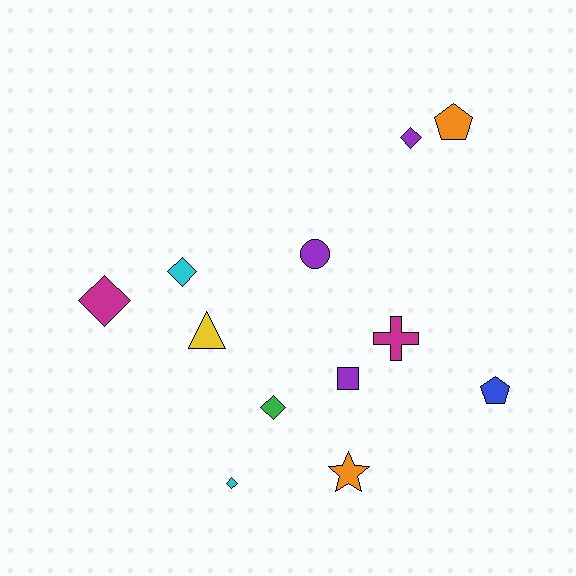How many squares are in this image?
There is 1 square.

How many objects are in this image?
There are 12 objects.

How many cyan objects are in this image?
There are 2 cyan objects.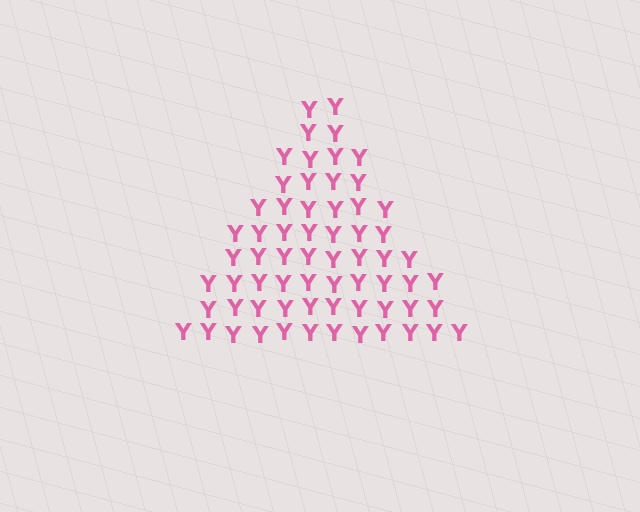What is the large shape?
The large shape is a triangle.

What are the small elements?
The small elements are letter Y's.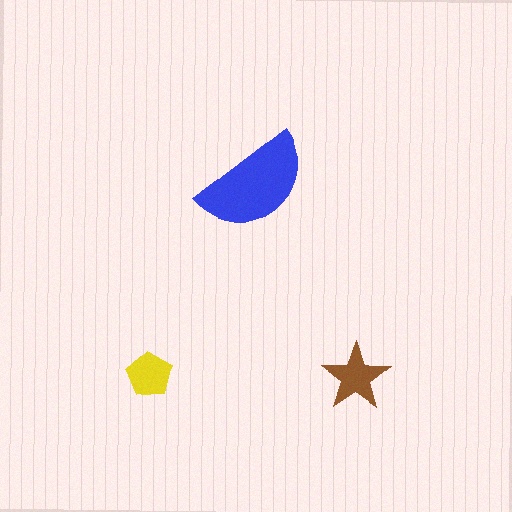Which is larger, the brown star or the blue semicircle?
The blue semicircle.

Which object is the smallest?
The yellow pentagon.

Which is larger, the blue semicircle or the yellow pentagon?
The blue semicircle.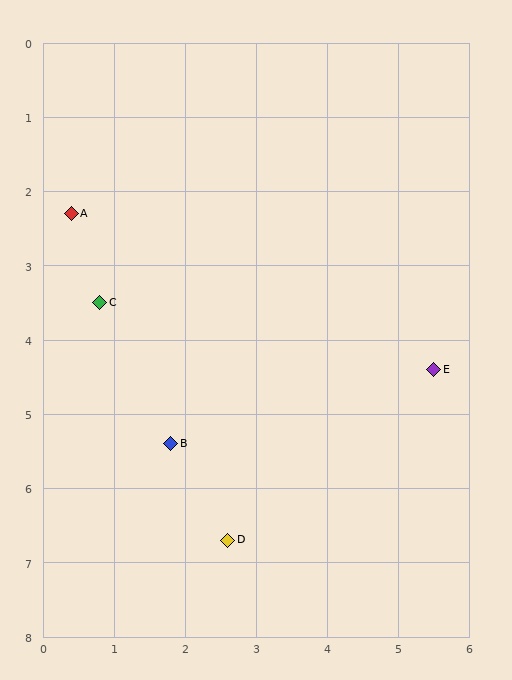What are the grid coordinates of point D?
Point D is at approximately (2.6, 6.7).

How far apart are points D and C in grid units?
Points D and C are about 3.7 grid units apart.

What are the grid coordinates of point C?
Point C is at approximately (0.8, 3.5).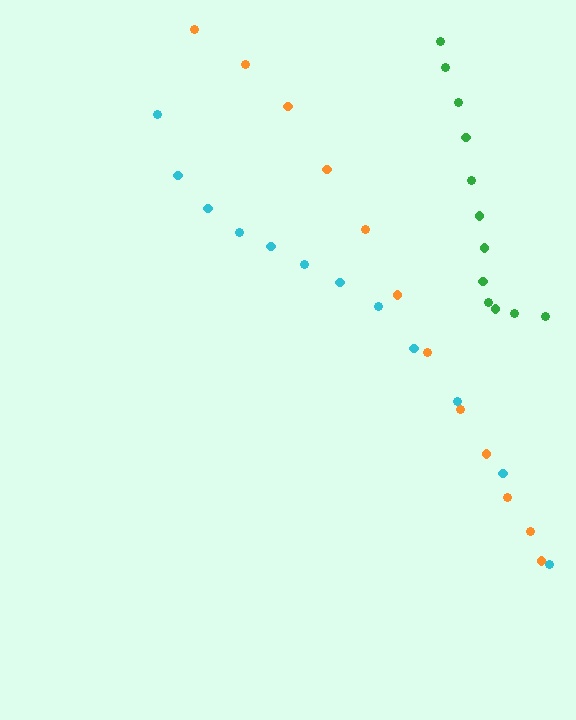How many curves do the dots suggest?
There are 3 distinct paths.